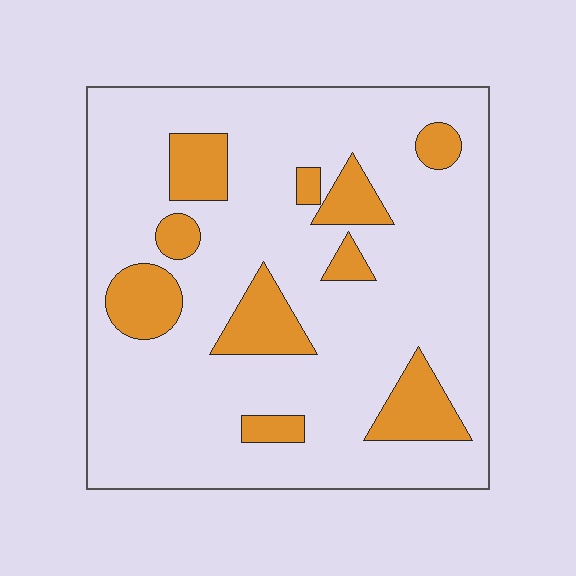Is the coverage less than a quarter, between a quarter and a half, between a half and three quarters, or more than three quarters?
Less than a quarter.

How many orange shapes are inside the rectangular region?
10.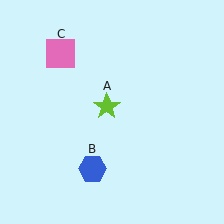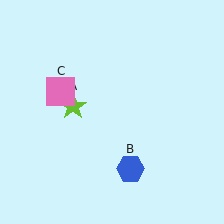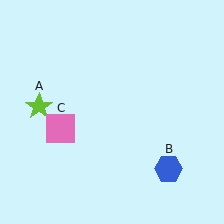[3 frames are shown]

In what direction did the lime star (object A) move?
The lime star (object A) moved left.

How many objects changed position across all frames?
3 objects changed position: lime star (object A), blue hexagon (object B), pink square (object C).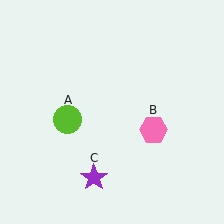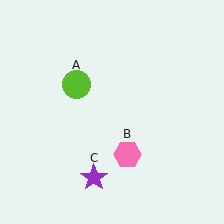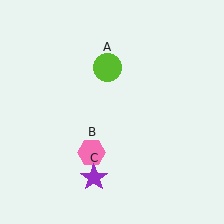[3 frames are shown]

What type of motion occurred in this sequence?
The lime circle (object A), pink hexagon (object B) rotated clockwise around the center of the scene.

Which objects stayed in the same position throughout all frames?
Purple star (object C) remained stationary.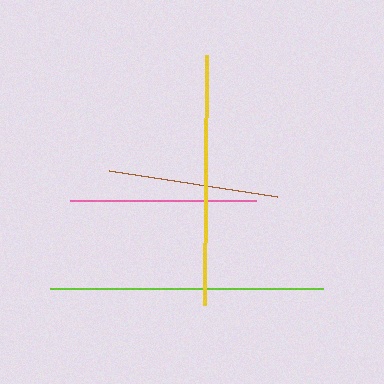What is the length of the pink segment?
The pink segment is approximately 186 pixels long.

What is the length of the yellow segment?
The yellow segment is approximately 250 pixels long.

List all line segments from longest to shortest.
From longest to shortest: lime, yellow, pink, brown.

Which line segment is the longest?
The lime line is the longest at approximately 273 pixels.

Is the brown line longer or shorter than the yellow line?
The yellow line is longer than the brown line.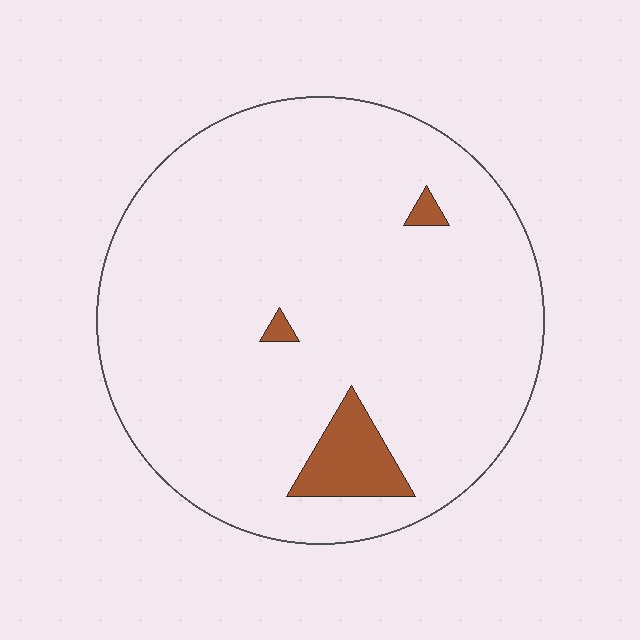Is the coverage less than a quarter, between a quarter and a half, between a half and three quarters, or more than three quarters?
Less than a quarter.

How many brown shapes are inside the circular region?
3.